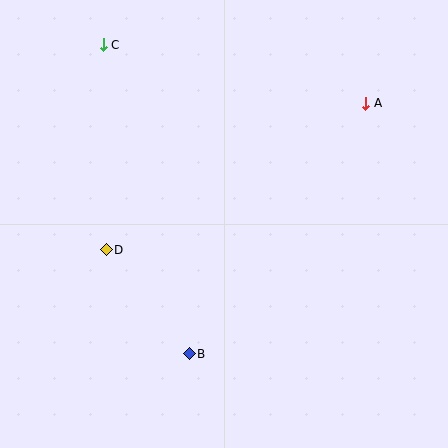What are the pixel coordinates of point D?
Point D is at (106, 250).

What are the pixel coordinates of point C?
Point C is at (103, 45).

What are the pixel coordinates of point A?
Point A is at (366, 103).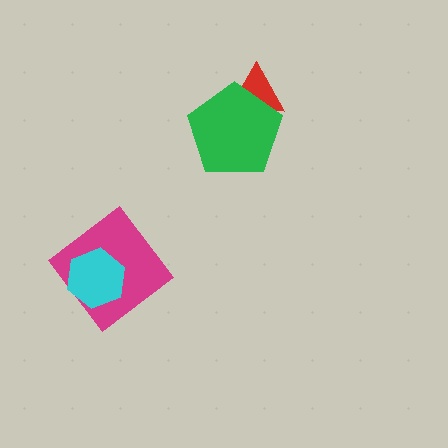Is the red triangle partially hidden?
Yes, it is partially covered by another shape.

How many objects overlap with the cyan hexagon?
1 object overlaps with the cyan hexagon.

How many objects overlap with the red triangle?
1 object overlaps with the red triangle.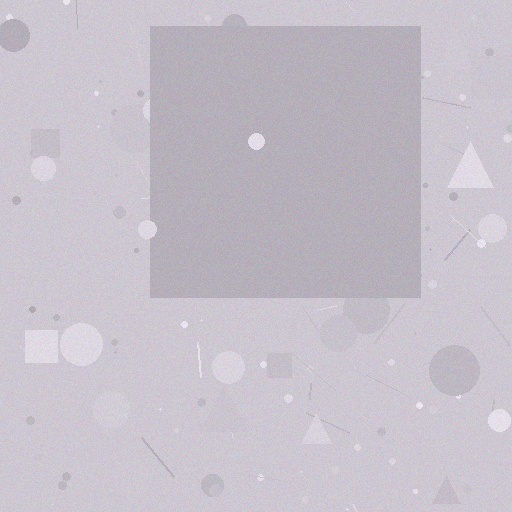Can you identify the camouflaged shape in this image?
The camouflaged shape is a square.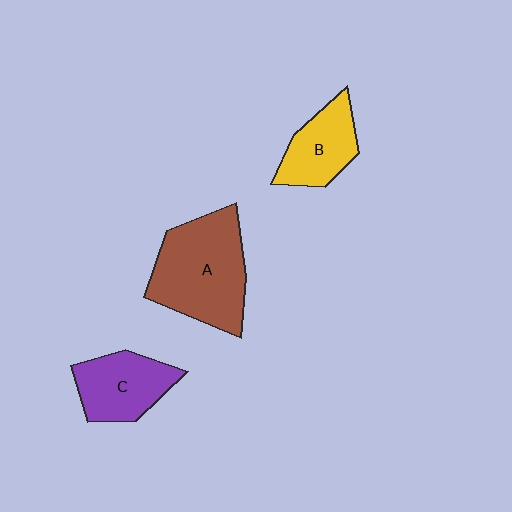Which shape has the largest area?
Shape A (brown).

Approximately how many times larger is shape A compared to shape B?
Approximately 1.8 times.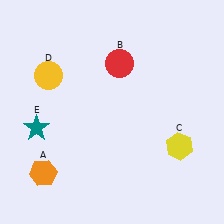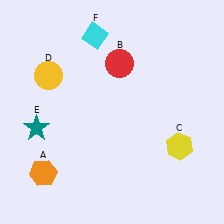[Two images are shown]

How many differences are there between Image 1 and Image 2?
There is 1 difference between the two images.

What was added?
A cyan diamond (F) was added in Image 2.